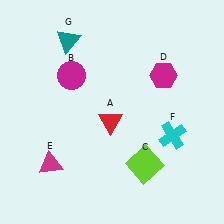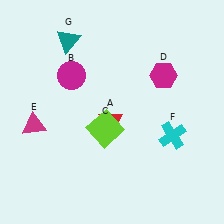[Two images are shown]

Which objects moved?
The objects that moved are: the lime square (C), the magenta triangle (E).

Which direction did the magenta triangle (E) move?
The magenta triangle (E) moved up.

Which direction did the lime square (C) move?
The lime square (C) moved left.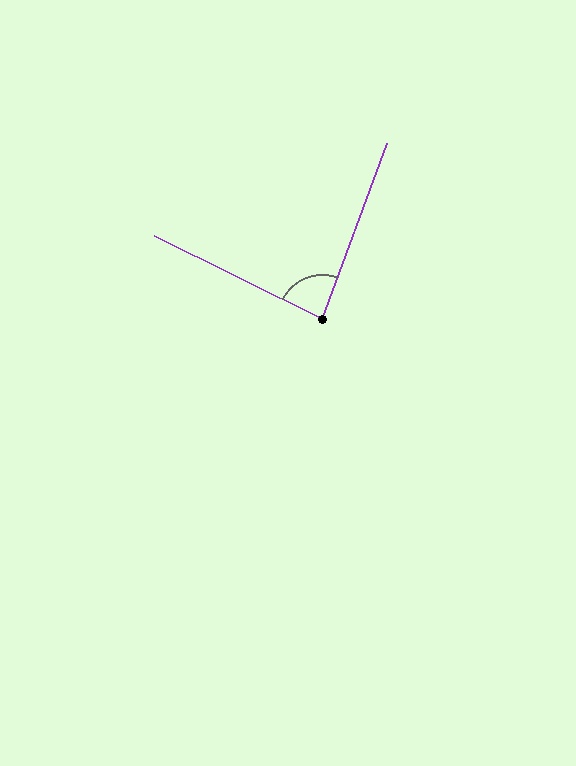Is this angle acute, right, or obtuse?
It is acute.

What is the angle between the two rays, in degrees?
Approximately 84 degrees.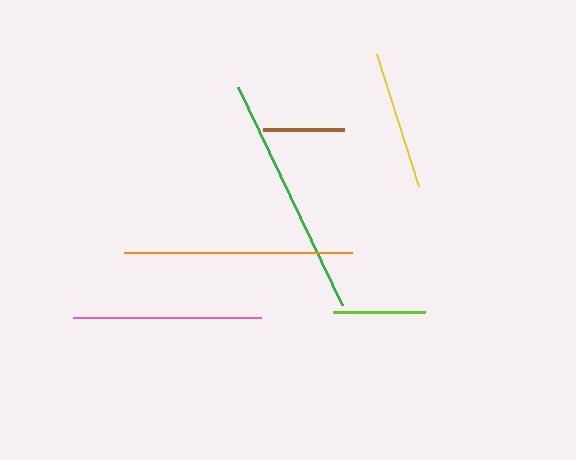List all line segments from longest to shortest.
From longest to shortest: green, orange, pink, yellow, lime, brown.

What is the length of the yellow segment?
The yellow segment is approximately 138 pixels long.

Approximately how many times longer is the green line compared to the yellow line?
The green line is approximately 1.7 times the length of the yellow line.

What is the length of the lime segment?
The lime segment is approximately 92 pixels long.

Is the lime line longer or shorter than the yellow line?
The yellow line is longer than the lime line.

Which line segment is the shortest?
The brown line is the shortest at approximately 80 pixels.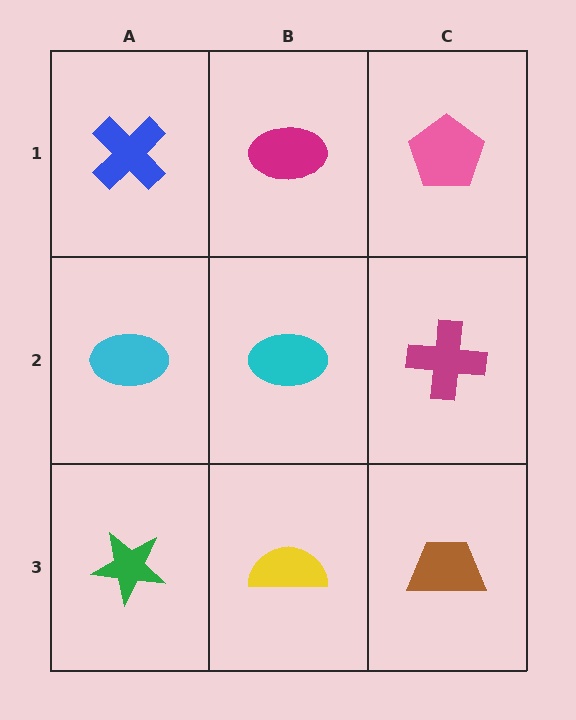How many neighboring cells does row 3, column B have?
3.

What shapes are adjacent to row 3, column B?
A cyan ellipse (row 2, column B), a green star (row 3, column A), a brown trapezoid (row 3, column C).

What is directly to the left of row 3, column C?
A yellow semicircle.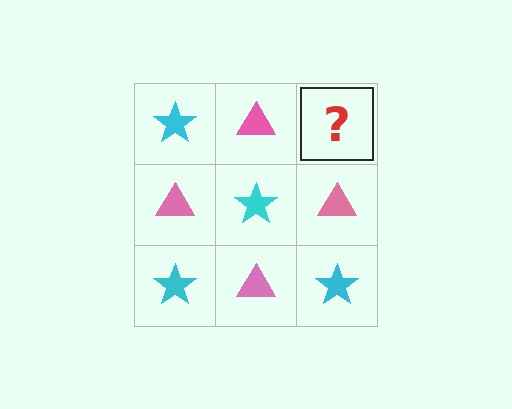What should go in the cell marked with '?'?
The missing cell should contain a cyan star.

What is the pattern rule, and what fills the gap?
The rule is that it alternates cyan star and pink triangle in a checkerboard pattern. The gap should be filled with a cyan star.